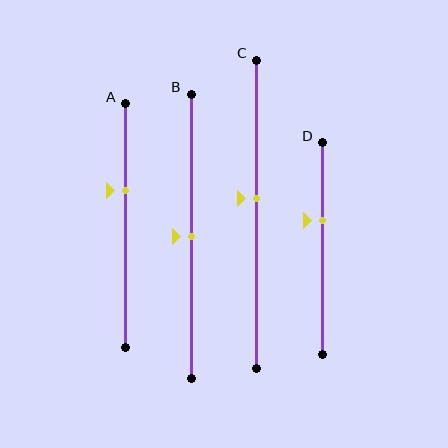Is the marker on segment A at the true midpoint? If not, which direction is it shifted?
No, the marker on segment A is shifted upward by about 14% of the segment length.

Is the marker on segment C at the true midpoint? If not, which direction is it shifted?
No, the marker on segment C is shifted upward by about 5% of the segment length.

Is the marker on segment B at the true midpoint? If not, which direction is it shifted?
Yes, the marker on segment B is at the true midpoint.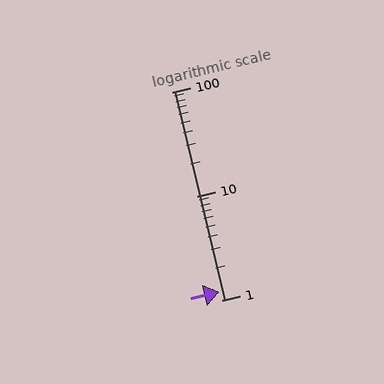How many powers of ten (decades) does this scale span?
The scale spans 2 decades, from 1 to 100.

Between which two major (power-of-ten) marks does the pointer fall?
The pointer is between 1 and 10.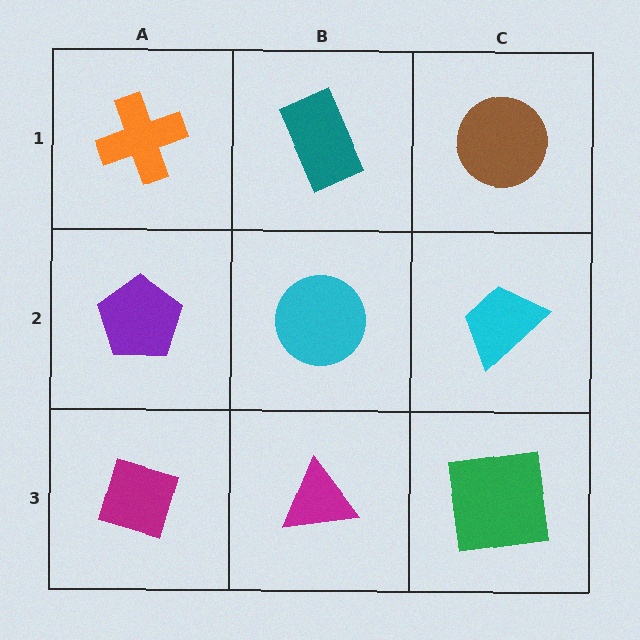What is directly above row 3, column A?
A purple pentagon.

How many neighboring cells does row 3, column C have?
2.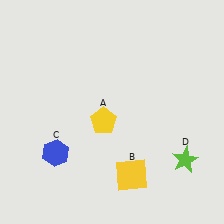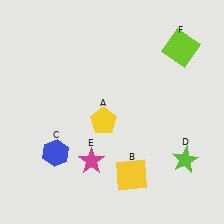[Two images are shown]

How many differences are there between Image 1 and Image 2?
There are 2 differences between the two images.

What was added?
A magenta star (E), a lime square (F) were added in Image 2.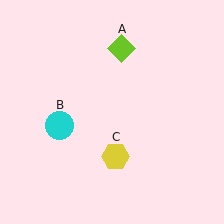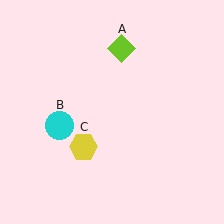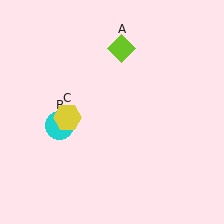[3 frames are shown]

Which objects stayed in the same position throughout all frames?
Lime diamond (object A) and cyan circle (object B) remained stationary.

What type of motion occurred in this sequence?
The yellow hexagon (object C) rotated clockwise around the center of the scene.